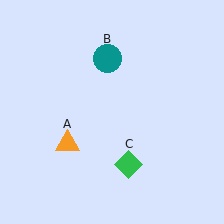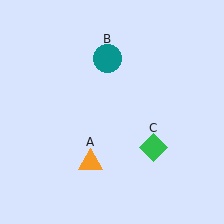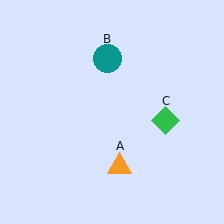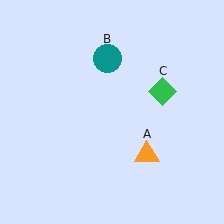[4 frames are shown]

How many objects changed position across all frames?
2 objects changed position: orange triangle (object A), green diamond (object C).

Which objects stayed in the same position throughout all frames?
Teal circle (object B) remained stationary.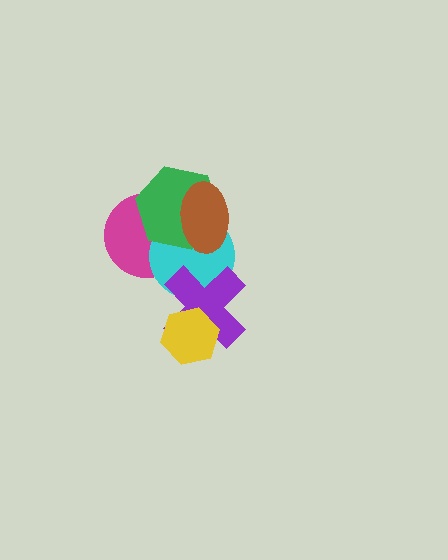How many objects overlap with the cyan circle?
4 objects overlap with the cyan circle.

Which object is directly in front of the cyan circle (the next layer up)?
The green hexagon is directly in front of the cyan circle.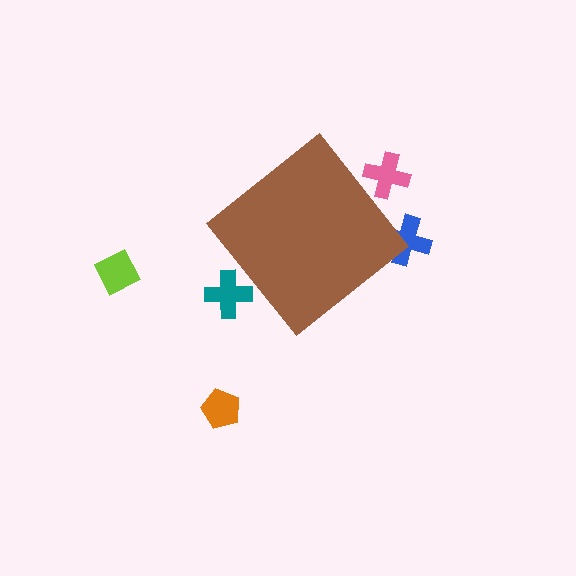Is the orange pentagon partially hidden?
No, the orange pentagon is fully visible.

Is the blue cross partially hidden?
Yes, the blue cross is partially hidden behind the brown diamond.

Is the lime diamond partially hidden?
No, the lime diamond is fully visible.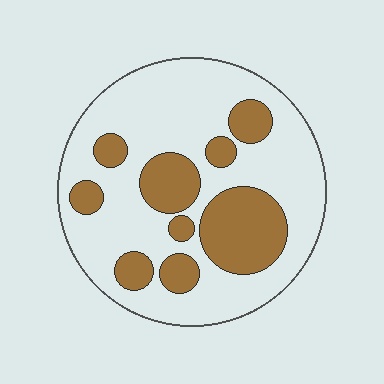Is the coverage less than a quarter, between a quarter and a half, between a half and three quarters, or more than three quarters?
Between a quarter and a half.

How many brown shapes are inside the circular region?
9.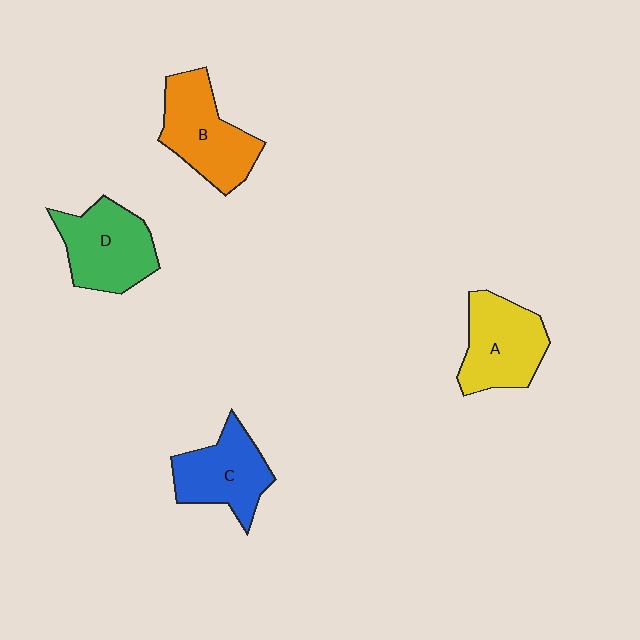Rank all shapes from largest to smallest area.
From largest to smallest: B (orange), D (green), A (yellow), C (blue).